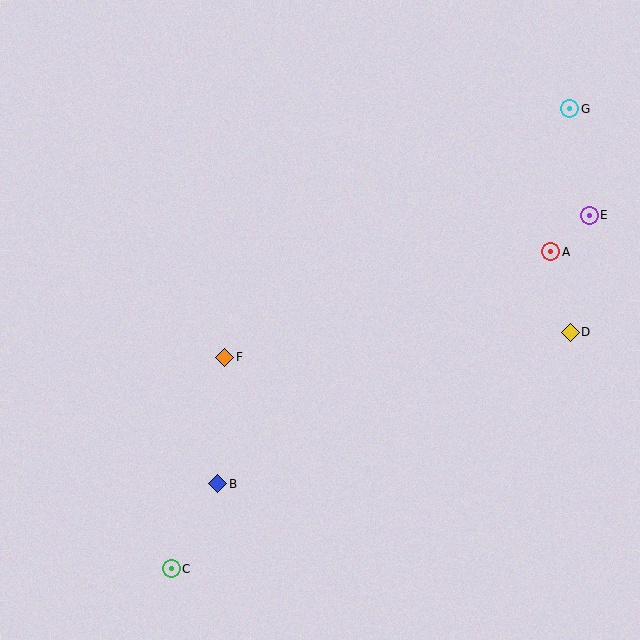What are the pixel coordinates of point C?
Point C is at (171, 569).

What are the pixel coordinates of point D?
Point D is at (570, 332).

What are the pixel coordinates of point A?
Point A is at (551, 252).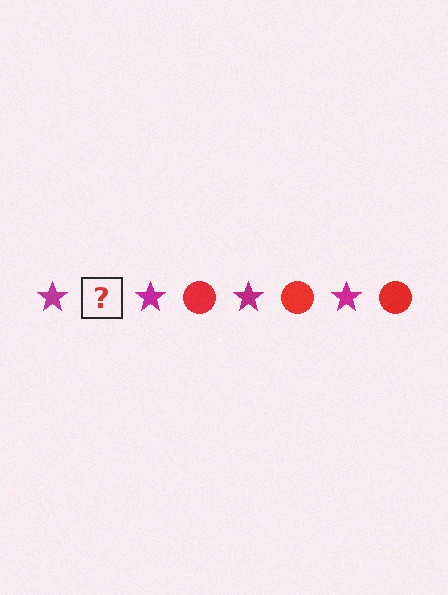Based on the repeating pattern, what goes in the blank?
The blank should be a red circle.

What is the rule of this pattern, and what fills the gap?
The rule is that the pattern alternates between magenta star and red circle. The gap should be filled with a red circle.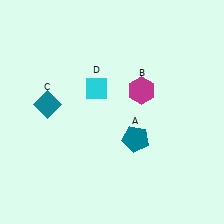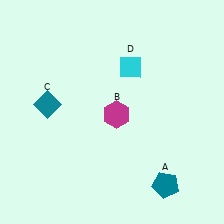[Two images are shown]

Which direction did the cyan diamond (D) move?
The cyan diamond (D) moved right.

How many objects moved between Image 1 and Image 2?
3 objects moved between the two images.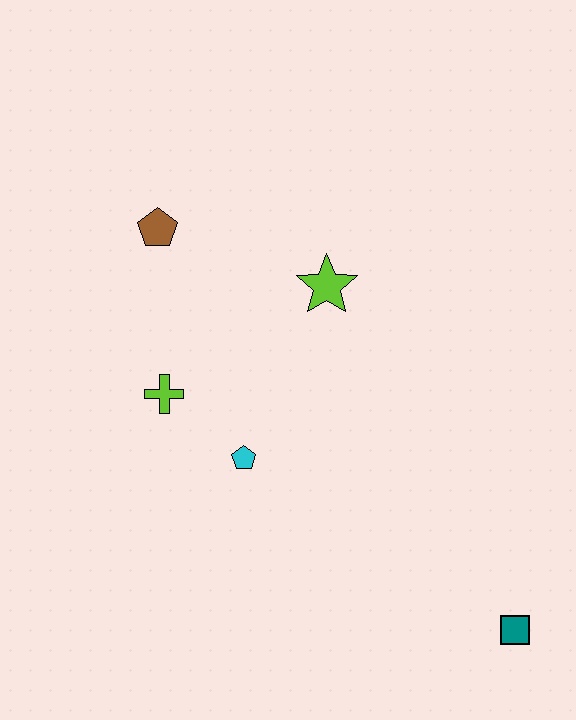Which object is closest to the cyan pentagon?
The lime cross is closest to the cyan pentagon.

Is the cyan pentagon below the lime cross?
Yes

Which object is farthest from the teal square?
The brown pentagon is farthest from the teal square.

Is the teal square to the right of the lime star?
Yes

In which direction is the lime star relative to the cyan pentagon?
The lime star is above the cyan pentagon.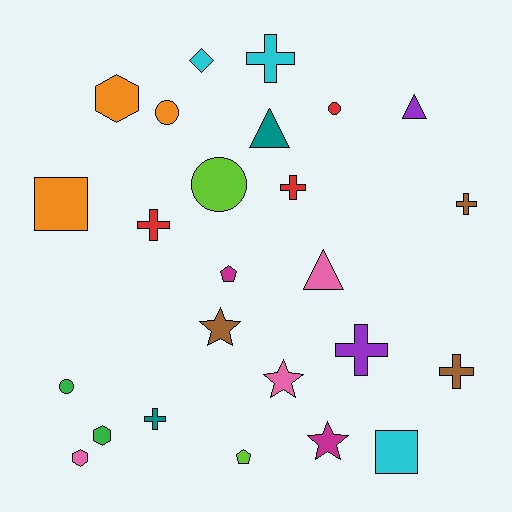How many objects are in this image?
There are 25 objects.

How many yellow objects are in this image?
There are no yellow objects.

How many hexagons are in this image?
There are 3 hexagons.